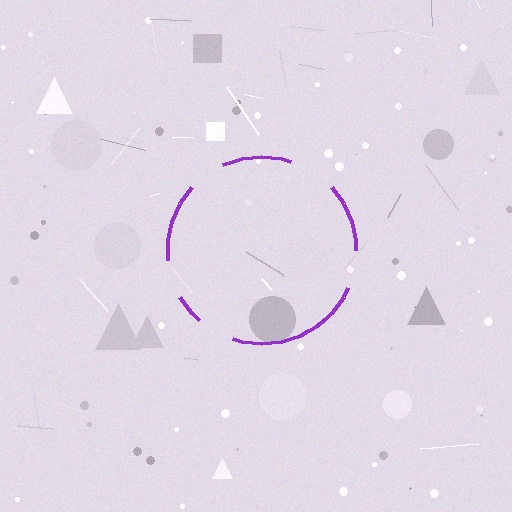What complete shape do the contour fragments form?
The contour fragments form a circle.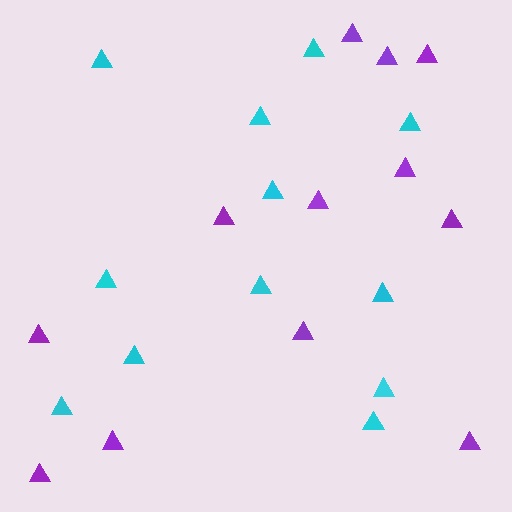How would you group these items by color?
There are 2 groups: one group of cyan triangles (12) and one group of purple triangles (12).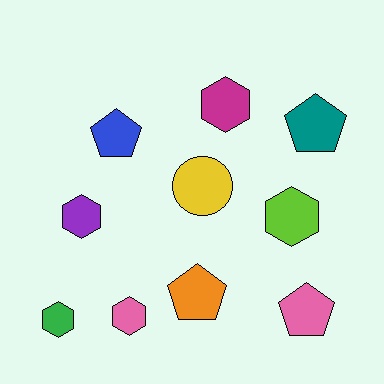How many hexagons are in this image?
There are 5 hexagons.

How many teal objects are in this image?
There is 1 teal object.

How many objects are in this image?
There are 10 objects.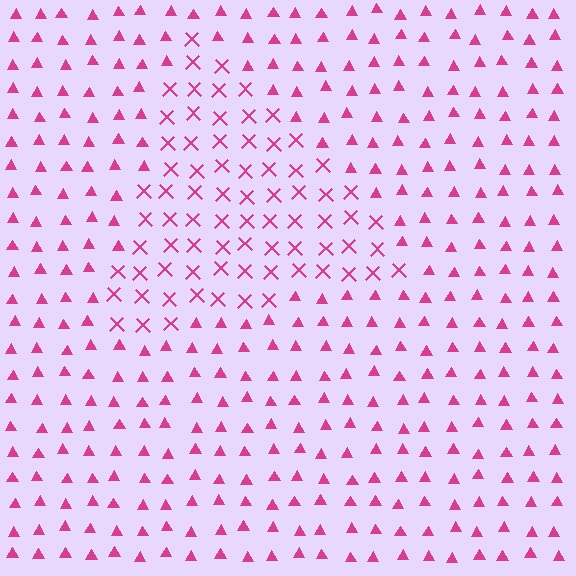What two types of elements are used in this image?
The image uses X marks inside the triangle region and triangles outside it.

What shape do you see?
I see a triangle.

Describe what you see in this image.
The image is filled with small magenta elements arranged in a uniform grid. A triangle-shaped region contains X marks, while the surrounding area contains triangles. The boundary is defined purely by the change in element shape.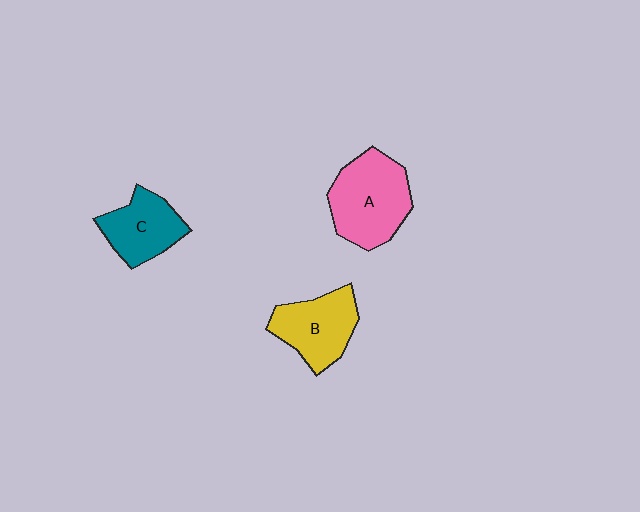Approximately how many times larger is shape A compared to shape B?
Approximately 1.3 times.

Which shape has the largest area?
Shape A (pink).